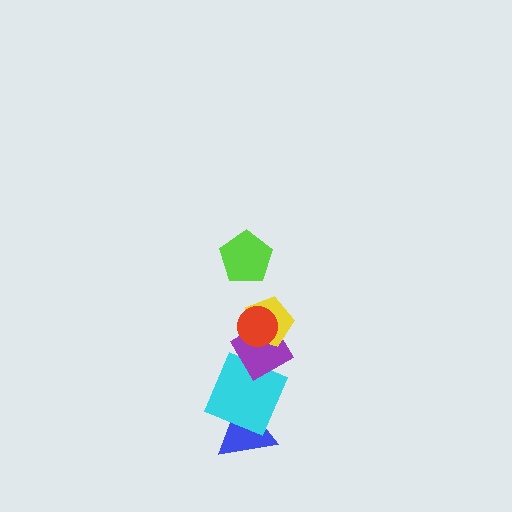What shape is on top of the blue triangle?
The cyan square is on top of the blue triangle.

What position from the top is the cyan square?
The cyan square is 5th from the top.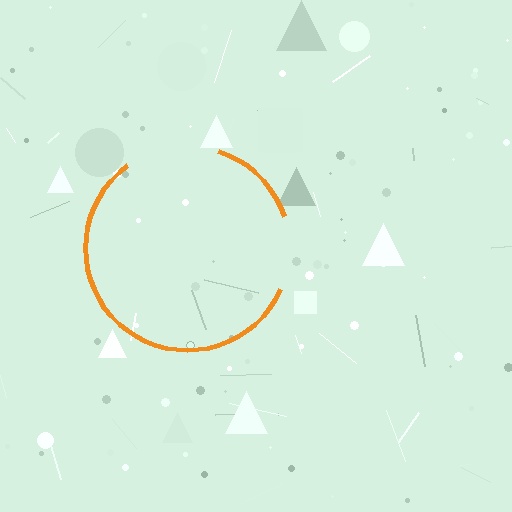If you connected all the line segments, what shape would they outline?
They would outline a circle.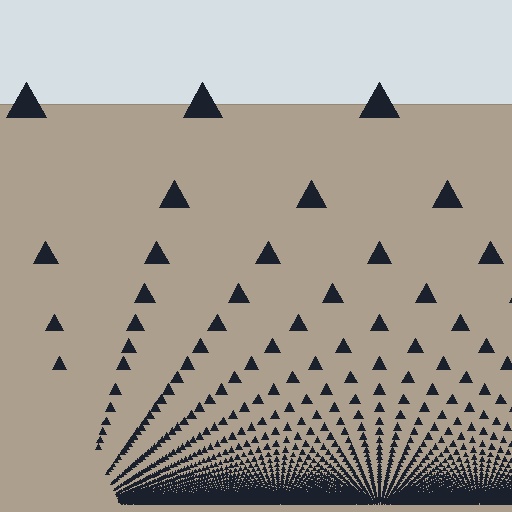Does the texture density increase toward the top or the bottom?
Density increases toward the bottom.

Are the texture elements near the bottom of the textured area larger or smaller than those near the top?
Smaller. The gradient is inverted — elements near the bottom are smaller and denser.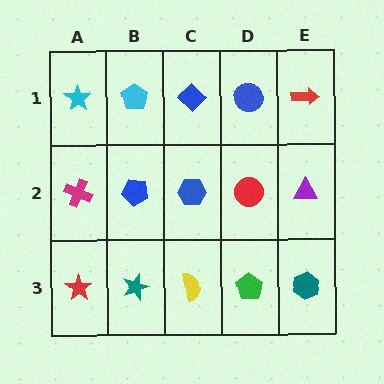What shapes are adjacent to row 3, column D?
A red circle (row 2, column D), a yellow semicircle (row 3, column C), a teal hexagon (row 3, column E).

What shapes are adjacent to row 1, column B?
A blue pentagon (row 2, column B), a cyan star (row 1, column A), a blue diamond (row 1, column C).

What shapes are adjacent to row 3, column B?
A blue pentagon (row 2, column B), a red star (row 3, column A), a yellow semicircle (row 3, column C).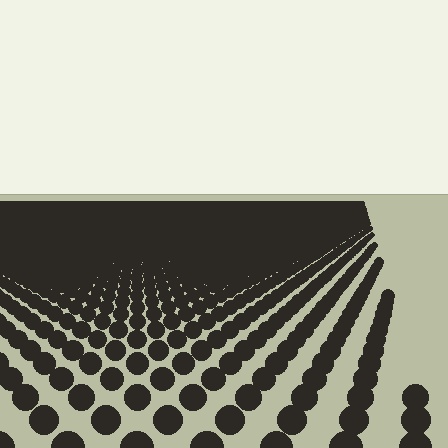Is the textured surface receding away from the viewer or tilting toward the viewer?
The surface is receding away from the viewer. Texture elements get smaller and denser toward the top.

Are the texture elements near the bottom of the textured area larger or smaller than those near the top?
Larger. Near the bottom, elements are closer to the viewer and appear at a bigger on-screen size.